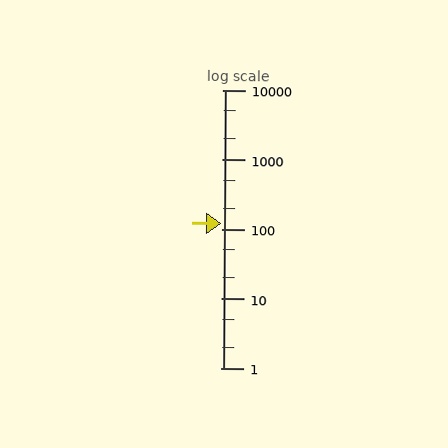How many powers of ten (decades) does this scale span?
The scale spans 4 decades, from 1 to 10000.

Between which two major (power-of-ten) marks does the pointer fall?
The pointer is between 100 and 1000.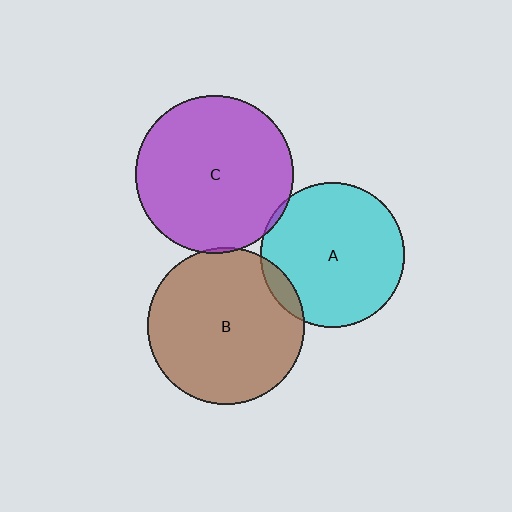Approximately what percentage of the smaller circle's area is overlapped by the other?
Approximately 5%.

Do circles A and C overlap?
Yes.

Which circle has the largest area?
Circle C (purple).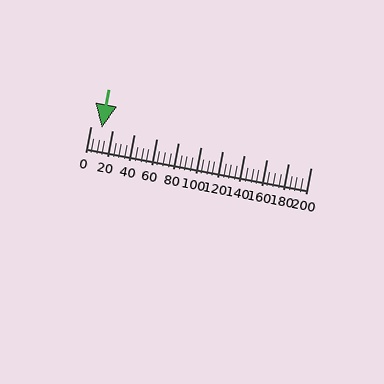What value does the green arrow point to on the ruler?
The green arrow points to approximately 10.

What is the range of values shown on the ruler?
The ruler shows values from 0 to 200.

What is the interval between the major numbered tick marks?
The major tick marks are spaced 20 units apart.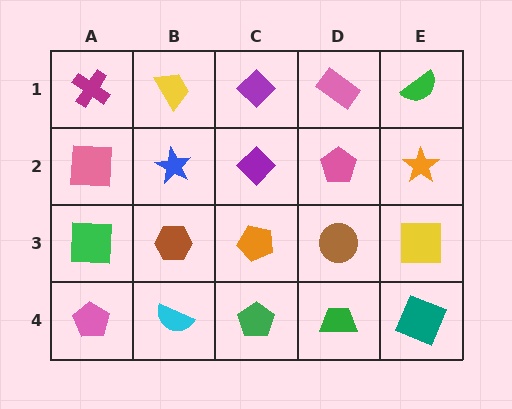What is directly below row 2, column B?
A brown hexagon.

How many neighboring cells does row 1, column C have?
3.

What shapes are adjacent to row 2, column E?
A green semicircle (row 1, column E), a yellow square (row 3, column E), a pink pentagon (row 2, column D).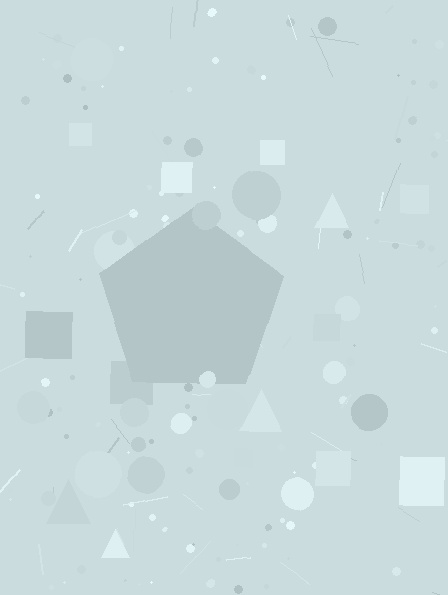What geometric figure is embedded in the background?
A pentagon is embedded in the background.